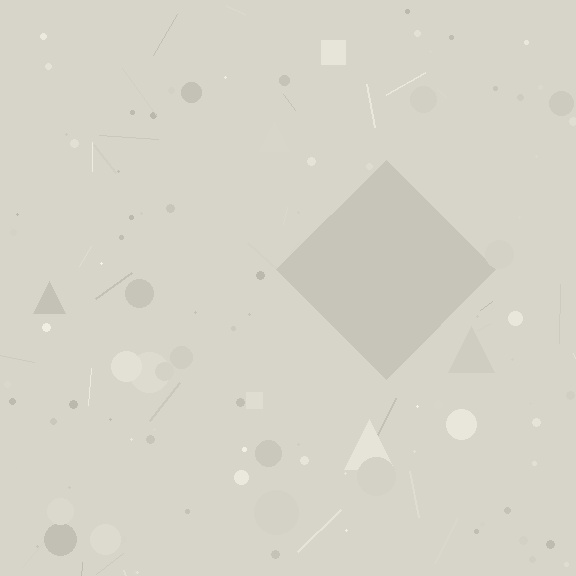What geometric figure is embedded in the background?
A diamond is embedded in the background.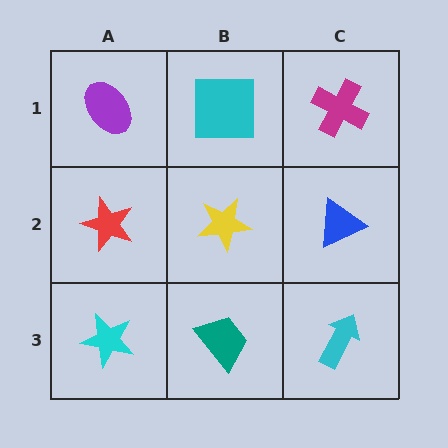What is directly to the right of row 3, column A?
A teal trapezoid.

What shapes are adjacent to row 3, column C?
A blue triangle (row 2, column C), a teal trapezoid (row 3, column B).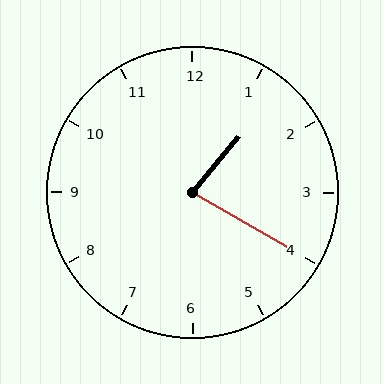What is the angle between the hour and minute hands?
Approximately 80 degrees.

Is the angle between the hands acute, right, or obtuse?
It is acute.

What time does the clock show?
1:20.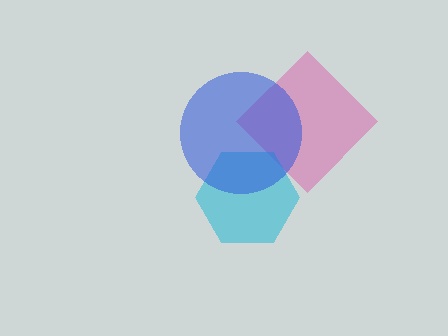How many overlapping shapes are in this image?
There are 3 overlapping shapes in the image.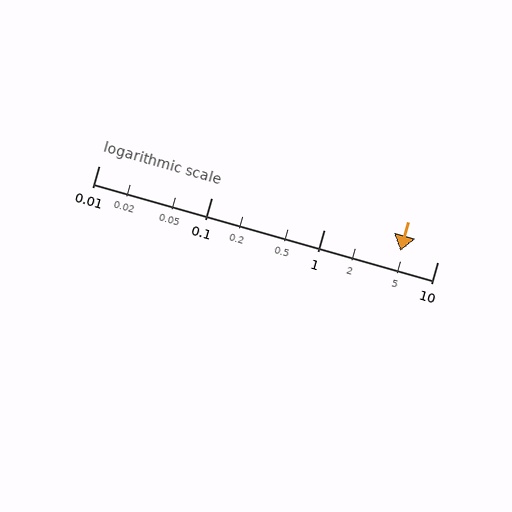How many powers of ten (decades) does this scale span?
The scale spans 3 decades, from 0.01 to 10.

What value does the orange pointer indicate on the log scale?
The pointer indicates approximately 4.7.